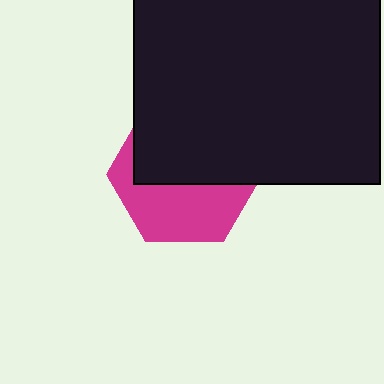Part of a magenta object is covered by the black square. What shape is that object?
It is a hexagon.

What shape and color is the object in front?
The object in front is a black square.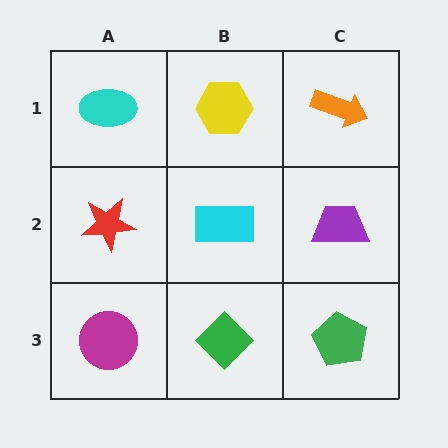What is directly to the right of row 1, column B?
An orange arrow.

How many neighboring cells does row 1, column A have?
2.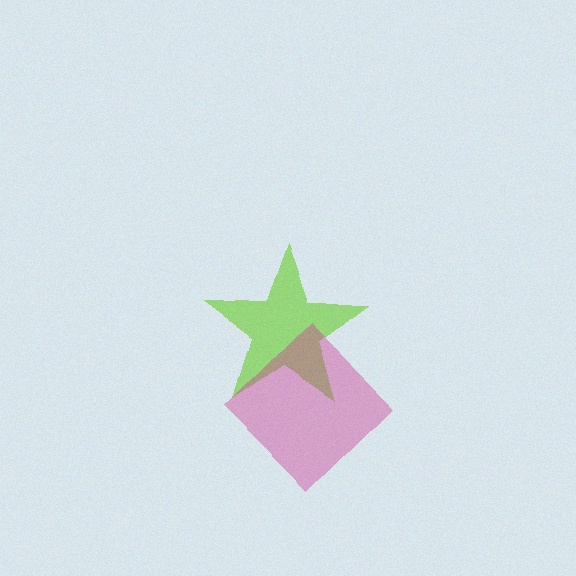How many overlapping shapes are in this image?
There are 2 overlapping shapes in the image.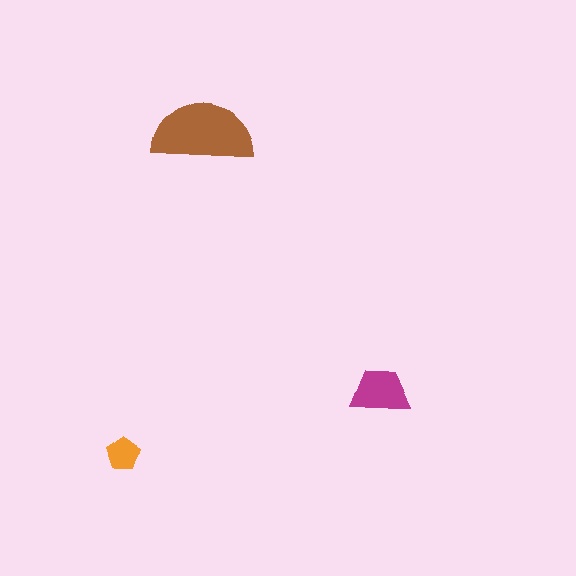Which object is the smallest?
The orange pentagon.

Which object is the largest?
The brown semicircle.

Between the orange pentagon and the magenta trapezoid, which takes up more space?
The magenta trapezoid.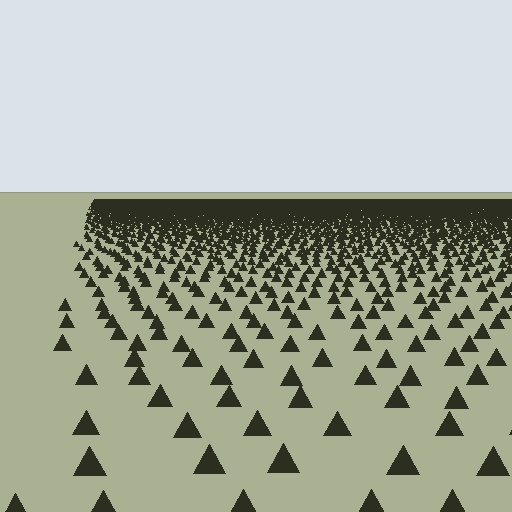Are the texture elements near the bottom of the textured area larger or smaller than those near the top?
Larger. Near the bottom, elements are closer to the viewer and appear at a bigger on-screen size.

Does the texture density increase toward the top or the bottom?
Density increases toward the top.